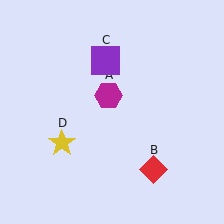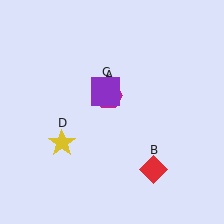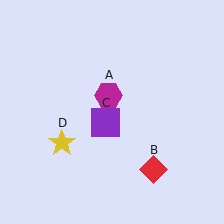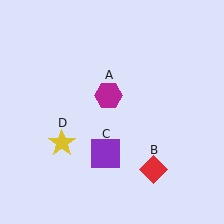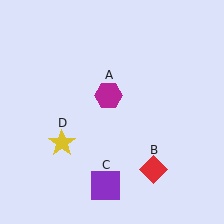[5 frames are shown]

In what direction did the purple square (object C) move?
The purple square (object C) moved down.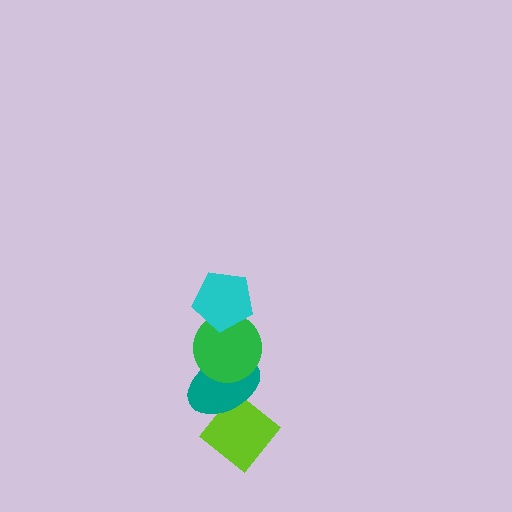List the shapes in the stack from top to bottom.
From top to bottom: the cyan pentagon, the green circle, the teal ellipse, the lime diamond.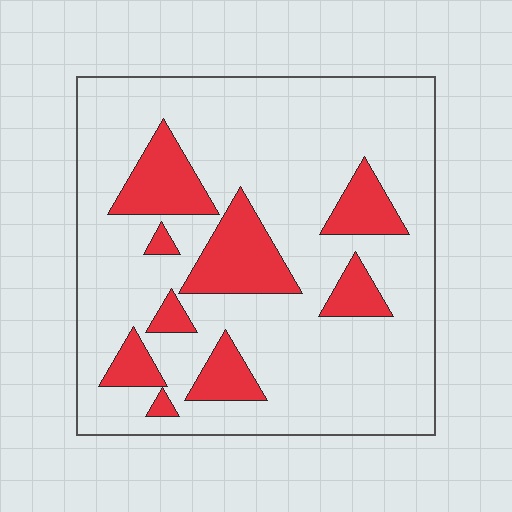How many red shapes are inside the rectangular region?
9.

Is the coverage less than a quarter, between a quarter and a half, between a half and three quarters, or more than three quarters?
Less than a quarter.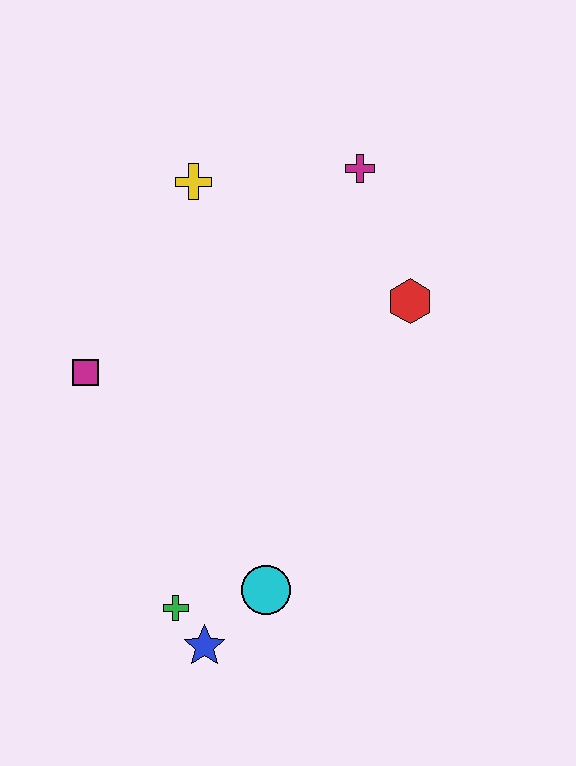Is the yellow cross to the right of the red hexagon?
No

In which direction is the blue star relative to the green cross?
The blue star is below the green cross.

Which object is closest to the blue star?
The green cross is closest to the blue star.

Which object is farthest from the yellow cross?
The blue star is farthest from the yellow cross.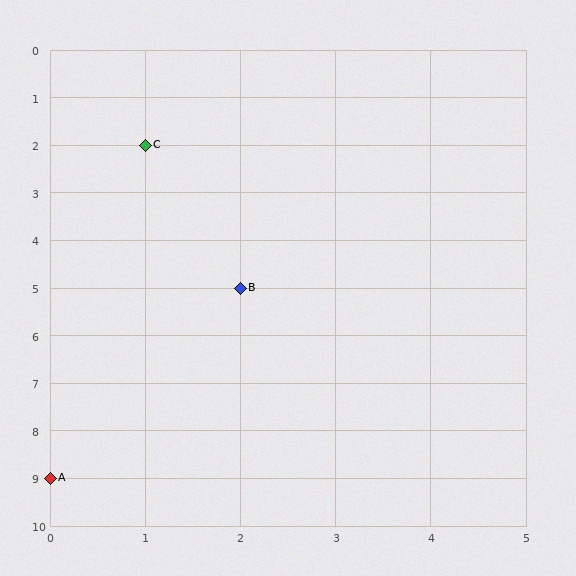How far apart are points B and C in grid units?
Points B and C are 1 column and 3 rows apart (about 3.2 grid units diagonally).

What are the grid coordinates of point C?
Point C is at grid coordinates (1, 2).